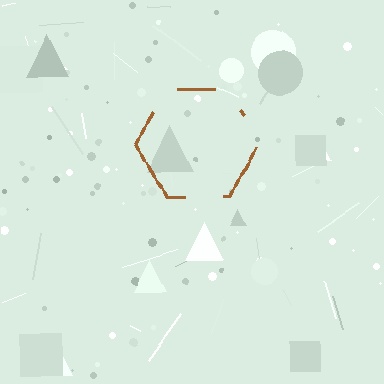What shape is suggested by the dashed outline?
The dashed outline suggests a hexagon.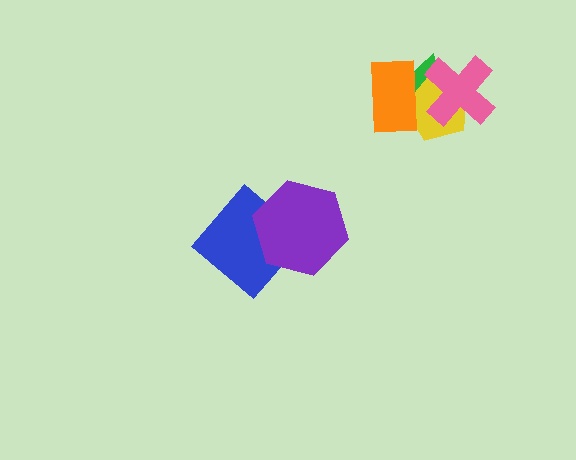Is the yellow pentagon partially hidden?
Yes, it is partially covered by another shape.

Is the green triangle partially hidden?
Yes, it is partially covered by another shape.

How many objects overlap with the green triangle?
3 objects overlap with the green triangle.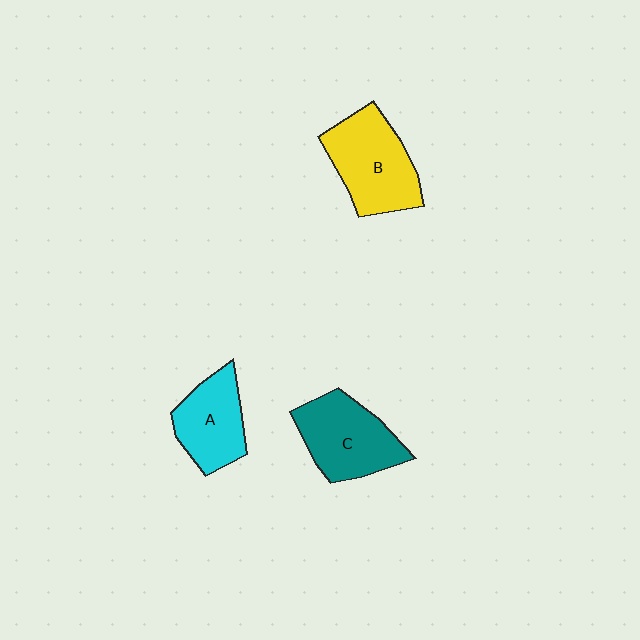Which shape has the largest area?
Shape B (yellow).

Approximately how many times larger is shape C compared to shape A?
Approximately 1.2 times.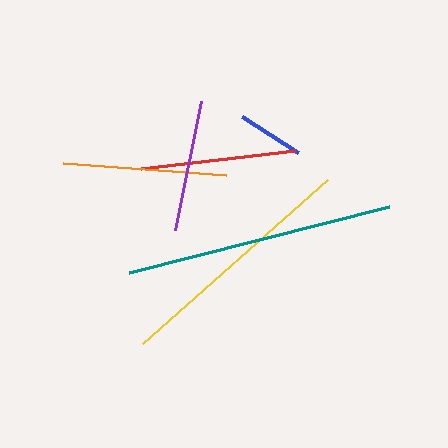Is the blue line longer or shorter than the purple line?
The purple line is longer than the blue line.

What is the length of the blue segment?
The blue segment is approximately 66 pixels long.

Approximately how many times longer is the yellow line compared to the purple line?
The yellow line is approximately 1.9 times the length of the purple line.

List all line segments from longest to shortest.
From longest to shortest: teal, yellow, orange, red, purple, blue.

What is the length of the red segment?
The red segment is approximately 155 pixels long.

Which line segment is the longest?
The teal line is the longest at approximately 268 pixels.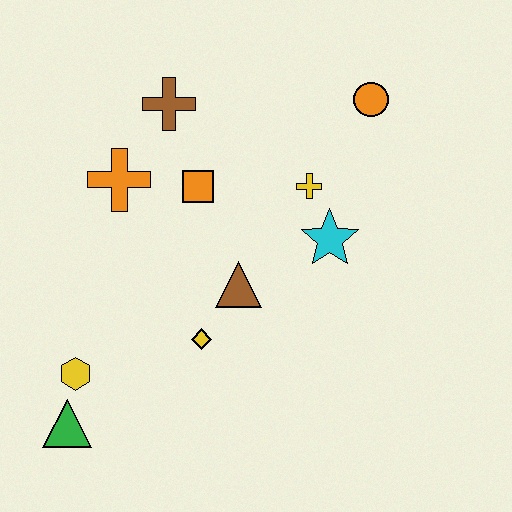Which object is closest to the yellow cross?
The cyan star is closest to the yellow cross.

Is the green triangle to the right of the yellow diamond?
No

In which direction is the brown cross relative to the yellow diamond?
The brown cross is above the yellow diamond.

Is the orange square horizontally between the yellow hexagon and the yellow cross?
Yes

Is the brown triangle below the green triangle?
No